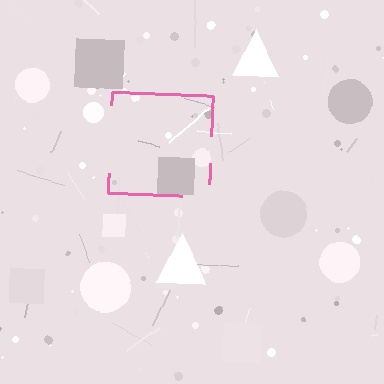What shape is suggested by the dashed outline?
The dashed outline suggests a square.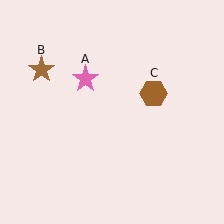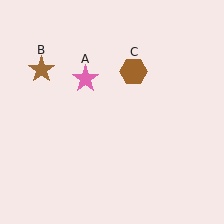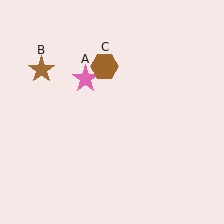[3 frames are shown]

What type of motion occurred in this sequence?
The brown hexagon (object C) rotated counterclockwise around the center of the scene.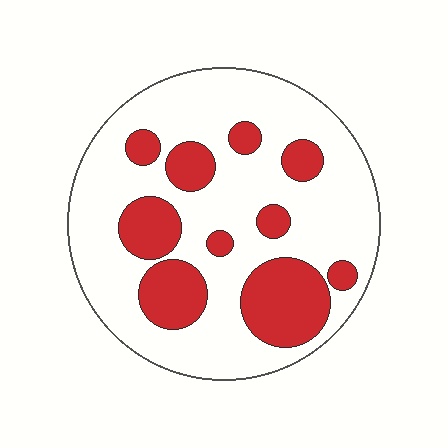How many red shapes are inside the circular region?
10.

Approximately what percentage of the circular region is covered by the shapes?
Approximately 30%.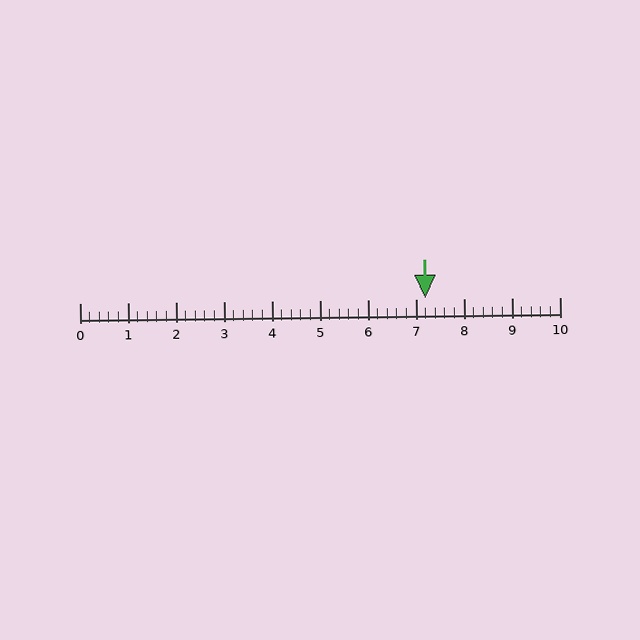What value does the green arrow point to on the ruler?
The green arrow points to approximately 7.2.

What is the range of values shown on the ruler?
The ruler shows values from 0 to 10.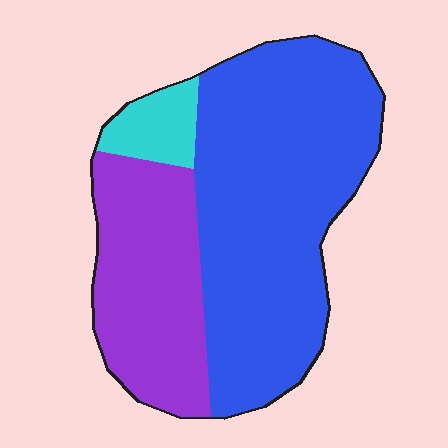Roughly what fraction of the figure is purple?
Purple covers about 30% of the figure.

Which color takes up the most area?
Blue, at roughly 60%.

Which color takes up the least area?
Cyan, at roughly 5%.